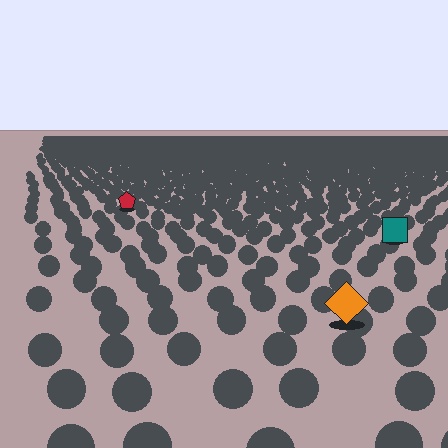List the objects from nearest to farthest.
From nearest to farthest: the orange diamond, the teal square, the red pentagon.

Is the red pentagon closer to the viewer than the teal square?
No. The teal square is closer — you can tell from the texture gradient: the ground texture is coarser near it.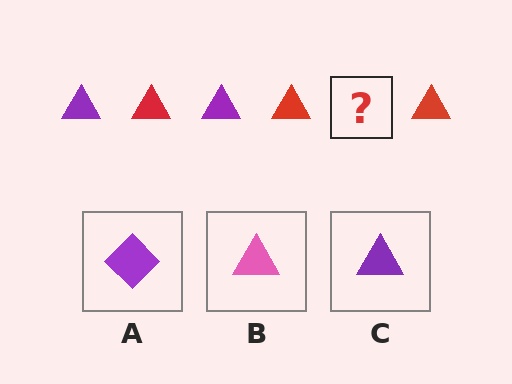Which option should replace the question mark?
Option C.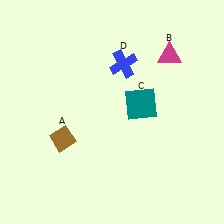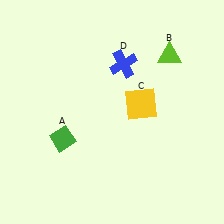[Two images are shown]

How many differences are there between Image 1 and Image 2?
There are 3 differences between the two images.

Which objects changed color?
A changed from brown to green. B changed from magenta to lime. C changed from teal to yellow.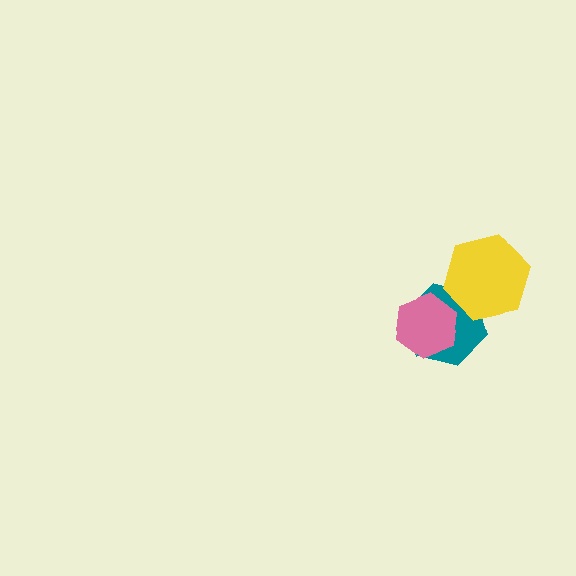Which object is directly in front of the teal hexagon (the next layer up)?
The pink hexagon is directly in front of the teal hexagon.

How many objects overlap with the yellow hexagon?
1 object overlaps with the yellow hexagon.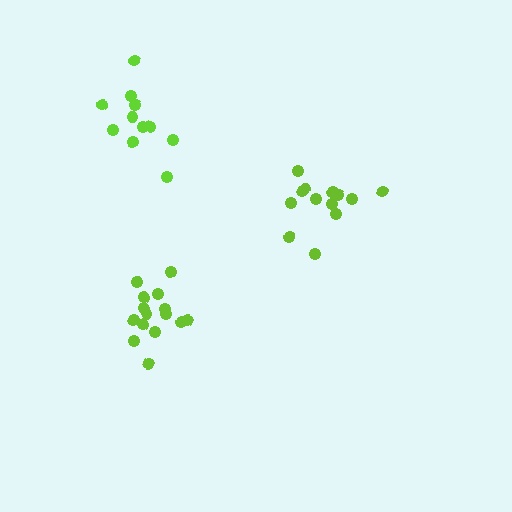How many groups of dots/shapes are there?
There are 3 groups.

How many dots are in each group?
Group 1: 13 dots, Group 2: 15 dots, Group 3: 11 dots (39 total).